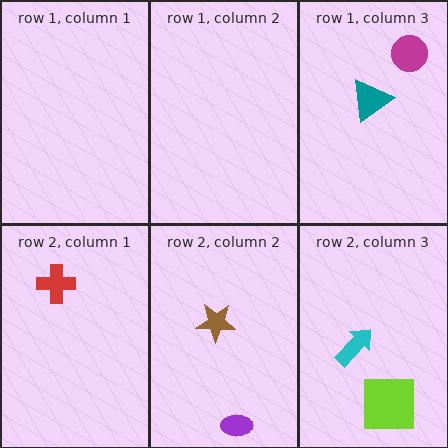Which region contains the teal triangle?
The row 1, column 3 region.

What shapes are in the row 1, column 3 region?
The teal triangle, the magenta circle.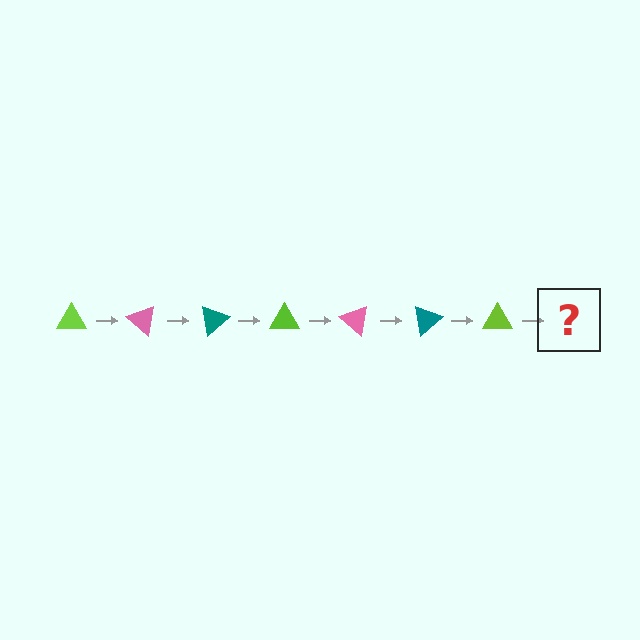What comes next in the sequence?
The next element should be a pink triangle, rotated 280 degrees from the start.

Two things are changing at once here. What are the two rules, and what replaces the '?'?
The two rules are that it rotates 40 degrees each step and the color cycles through lime, pink, and teal. The '?' should be a pink triangle, rotated 280 degrees from the start.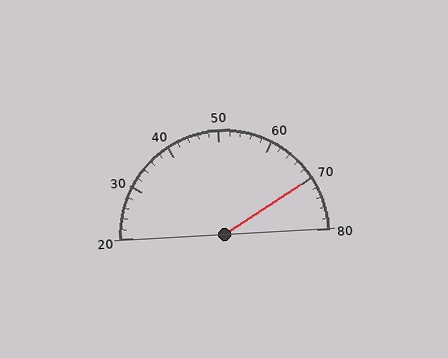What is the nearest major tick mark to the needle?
The nearest major tick mark is 70.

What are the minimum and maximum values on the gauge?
The gauge ranges from 20 to 80.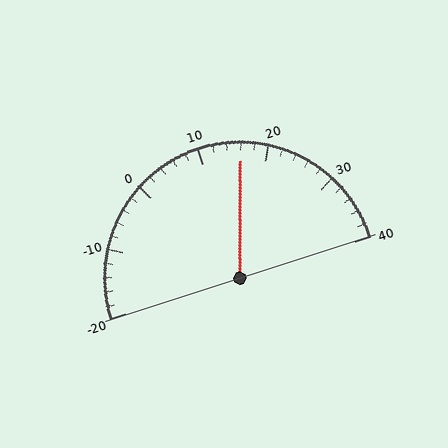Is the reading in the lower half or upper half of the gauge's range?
The reading is in the upper half of the range (-20 to 40).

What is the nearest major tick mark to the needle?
The nearest major tick mark is 20.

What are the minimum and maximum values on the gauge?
The gauge ranges from -20 to 40.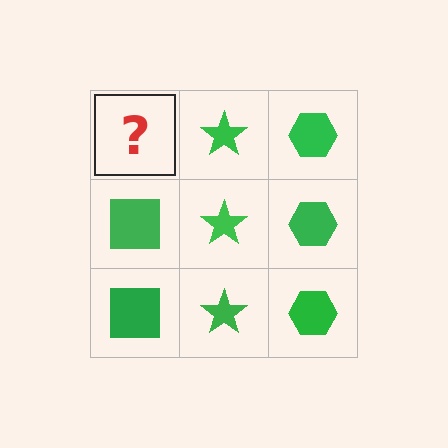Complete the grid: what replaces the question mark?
The question mark should be replaced with a green square.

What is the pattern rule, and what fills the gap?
The rule is that each column has a consistent shape. The gap should be filled with a green square.